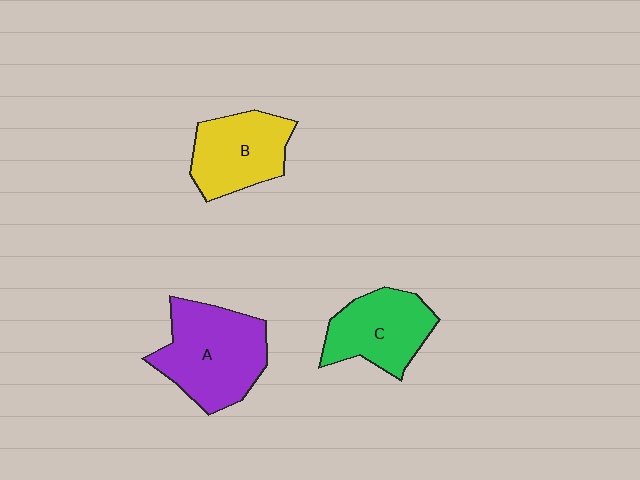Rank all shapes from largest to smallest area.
From largest to smallest: A (purple), C (green), B (yellow).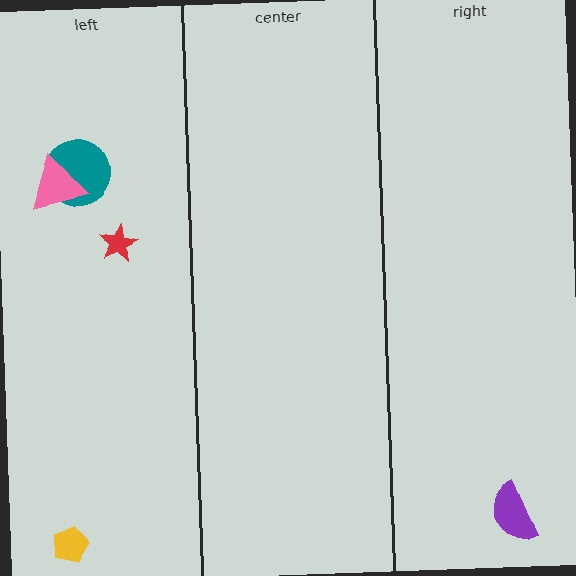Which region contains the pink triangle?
The left region.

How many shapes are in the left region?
4.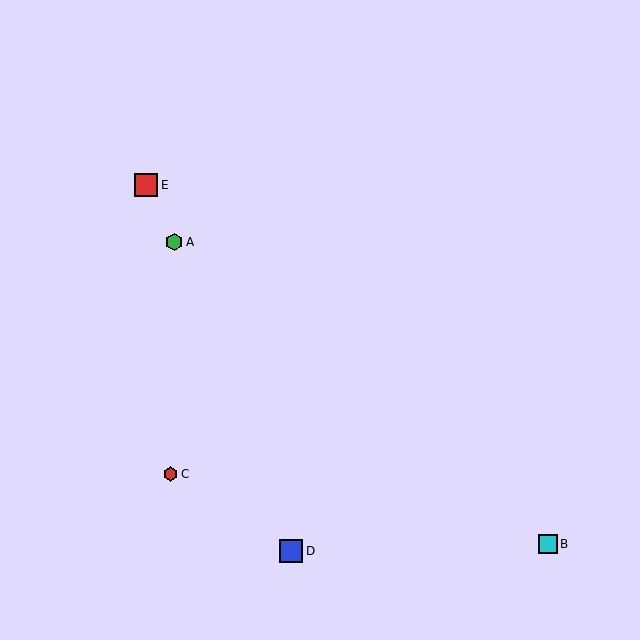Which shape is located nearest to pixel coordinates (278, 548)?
The blue square (labeled D) at (291, 551) is nearest to that location.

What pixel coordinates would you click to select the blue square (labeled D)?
Click at (291, 551) to select the blue square D.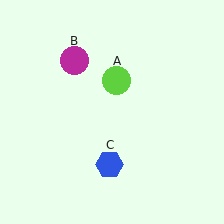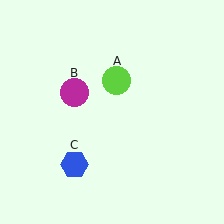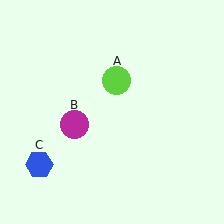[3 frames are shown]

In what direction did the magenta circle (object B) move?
The magenta circle (object B) moved down.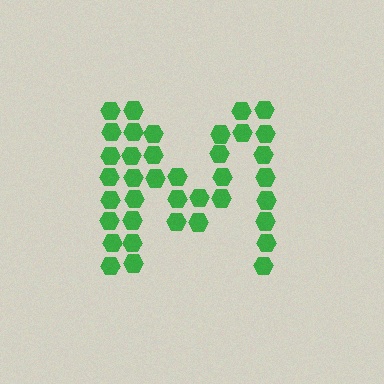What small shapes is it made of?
It is made of small hexagons.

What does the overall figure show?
The overall figure shows the letter M.